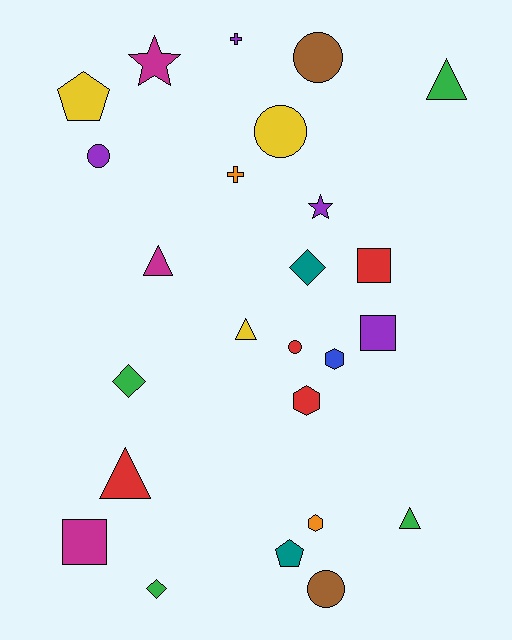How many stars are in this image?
There are 2 stars.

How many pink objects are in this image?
There are no pink objects.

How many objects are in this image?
There are 25 objects.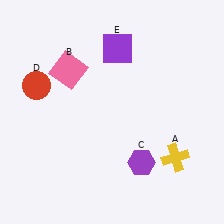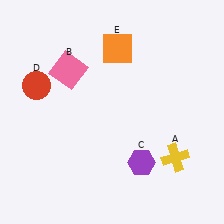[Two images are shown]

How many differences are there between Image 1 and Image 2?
There is 1 difference between the two images.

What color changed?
The square (E) changed from purple in Image 1 to orange in Image 2.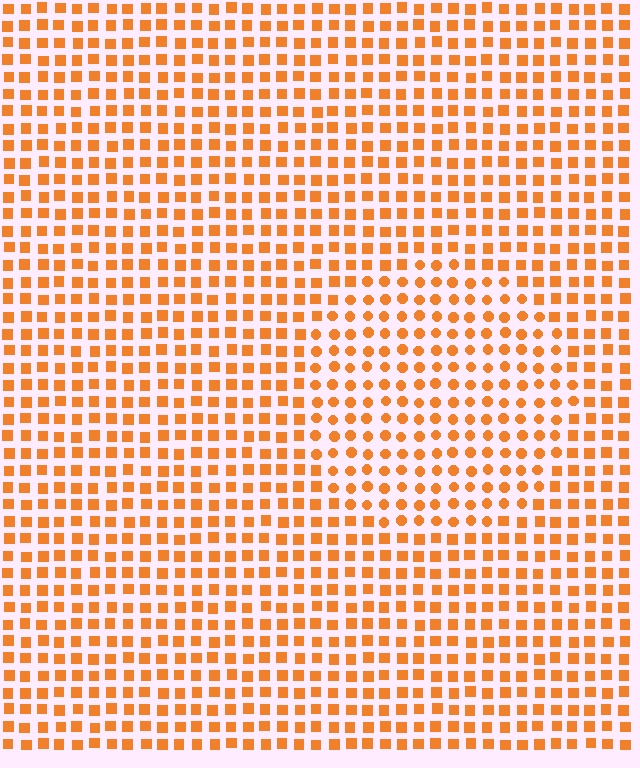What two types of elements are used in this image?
The image uses circles inside the circle region and squares outside it.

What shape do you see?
I see a circle.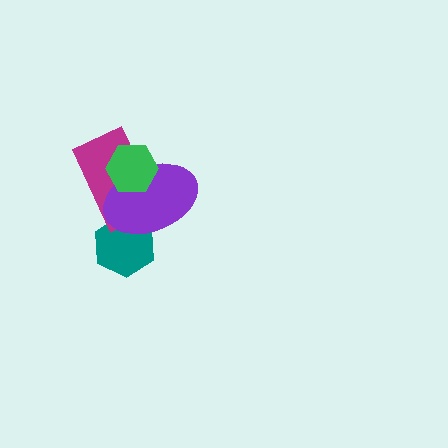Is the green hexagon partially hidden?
No, no other shape covers it.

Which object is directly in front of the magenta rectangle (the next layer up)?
The purple ellipse is directly in front of the magenta rectangle.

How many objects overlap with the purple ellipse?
3 objects overlap with the purple ellipse.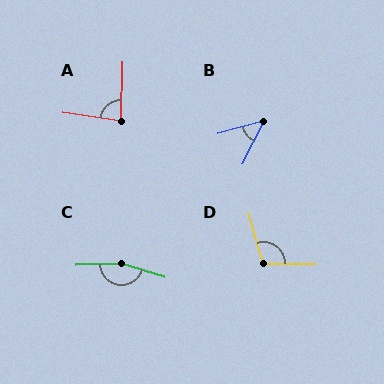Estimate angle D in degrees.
Approximately 107 degrees.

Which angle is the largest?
C, at approximately 162 degrees.